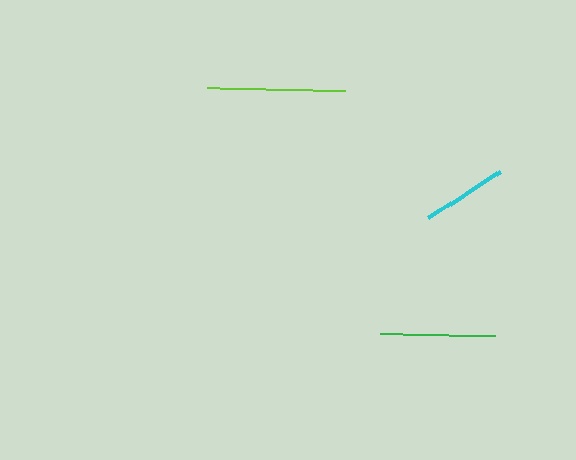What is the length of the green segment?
The green segment is approximately 115 pixels long.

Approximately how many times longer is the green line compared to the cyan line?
The green line is approximately 1.3 times the length of the cyan line.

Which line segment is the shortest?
The cyan line is the shortest at approximately 86 pixels.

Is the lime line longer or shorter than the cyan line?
The lime line is longer than the cyan line.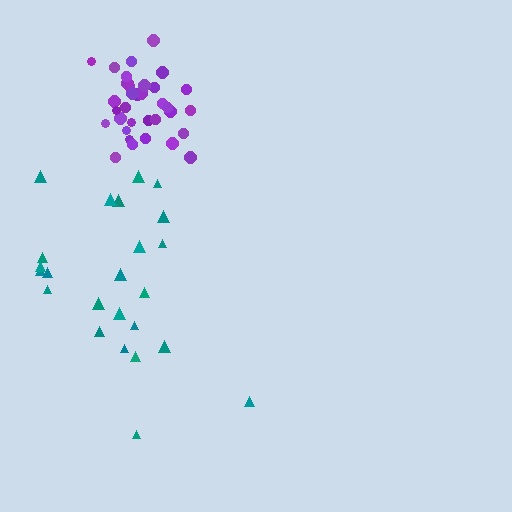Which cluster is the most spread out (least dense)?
Teal.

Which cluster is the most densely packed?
Purple.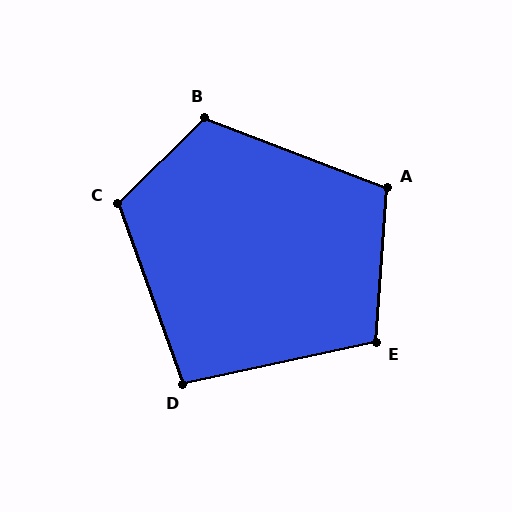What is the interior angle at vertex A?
Approximately 107 degrees (obtuse).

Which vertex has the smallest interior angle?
D, at approximately 98 degrees.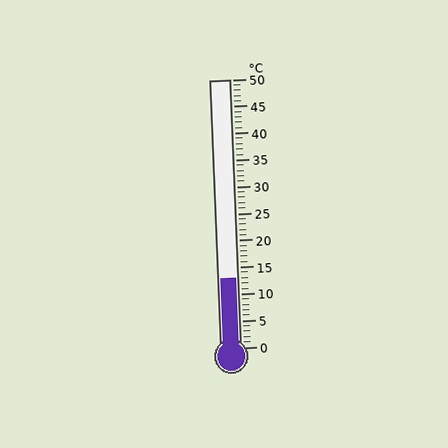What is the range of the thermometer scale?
The thermometer scale ranges from 0°C to 50°C.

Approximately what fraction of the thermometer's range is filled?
The thermometer is filled to approximately 25% of its range.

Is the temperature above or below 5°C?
The temperature is above 5°C.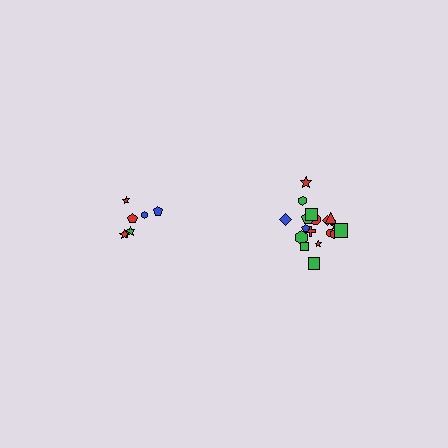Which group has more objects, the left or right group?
The right group.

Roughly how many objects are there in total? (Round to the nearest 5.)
Roughly 25 objects in total.